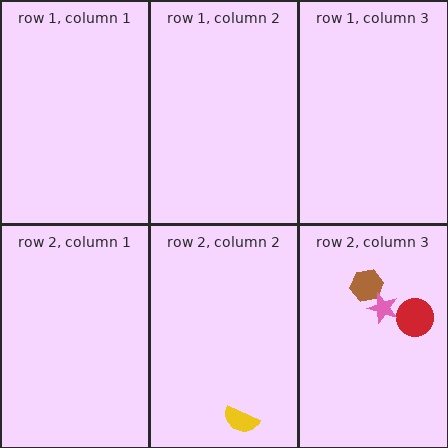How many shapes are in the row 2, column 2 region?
1.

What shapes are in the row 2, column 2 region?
The yellow semicircle.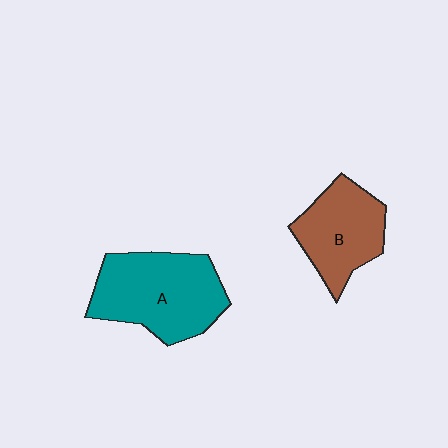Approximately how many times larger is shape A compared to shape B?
Approximately 1.4 times.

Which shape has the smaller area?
Shape B (brown).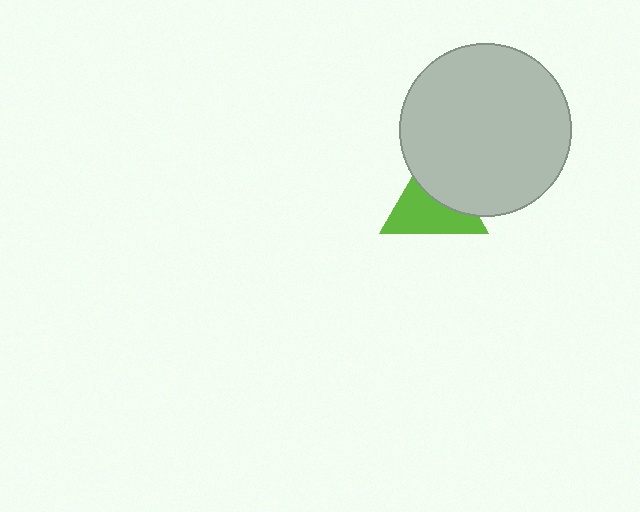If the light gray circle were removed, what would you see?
You would see the complete lime triangle.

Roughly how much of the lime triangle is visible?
About half of it is visible (roughly 57%).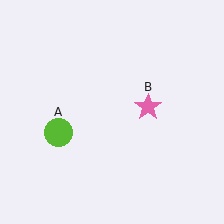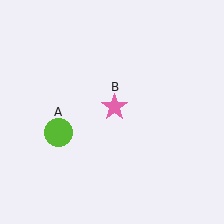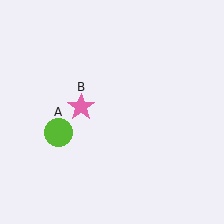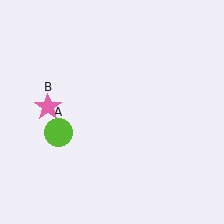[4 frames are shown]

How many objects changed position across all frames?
1 object changed position: pink star (object B).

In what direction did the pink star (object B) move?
The pink star (object B) moved left.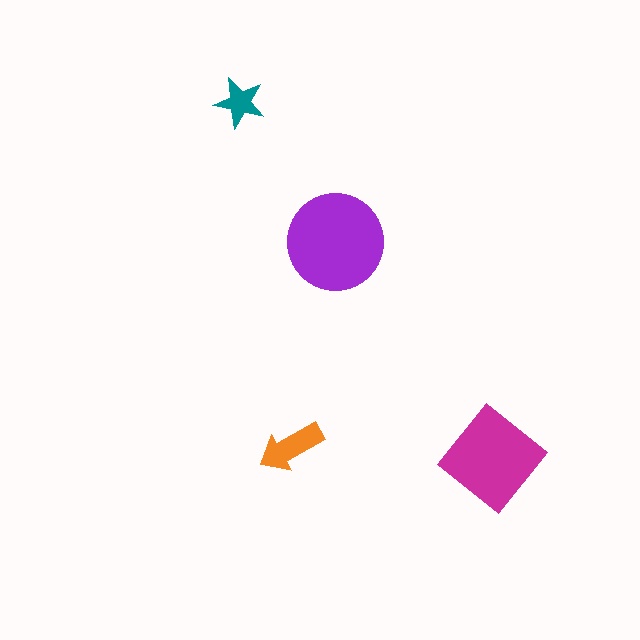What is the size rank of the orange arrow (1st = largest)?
3rd.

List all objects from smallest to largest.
The teal star, the orange arrow, the magenta diamond, the purple circle.